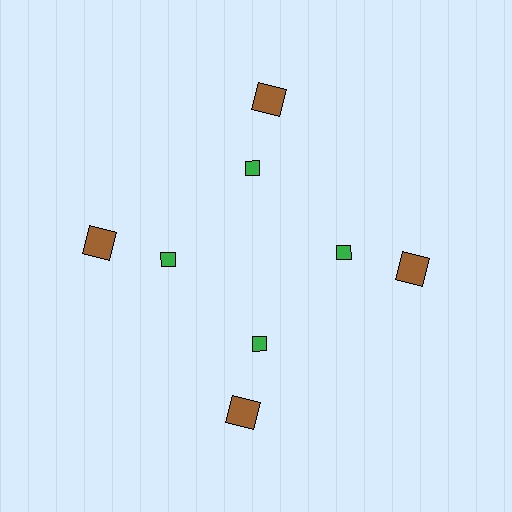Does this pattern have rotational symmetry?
Yes, this pattern has 4-fold rotational symmetry. It looks the same after rotating 90 degrees around the center.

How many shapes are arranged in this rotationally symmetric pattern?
There are 8 shapes, arranged in 4 groups of 2.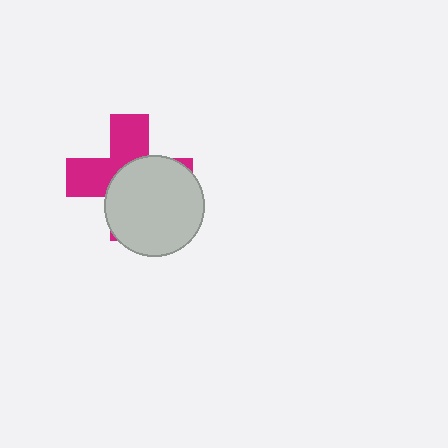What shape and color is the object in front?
The object in front is a light gray circle.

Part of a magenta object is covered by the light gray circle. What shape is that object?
It is a cross.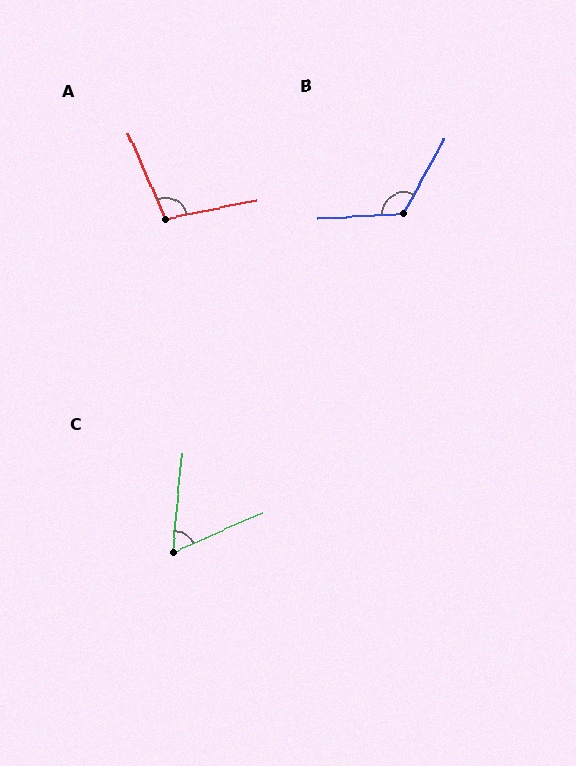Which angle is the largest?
B, at approximately 122 degrees.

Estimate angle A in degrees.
Approximately 102 degrees.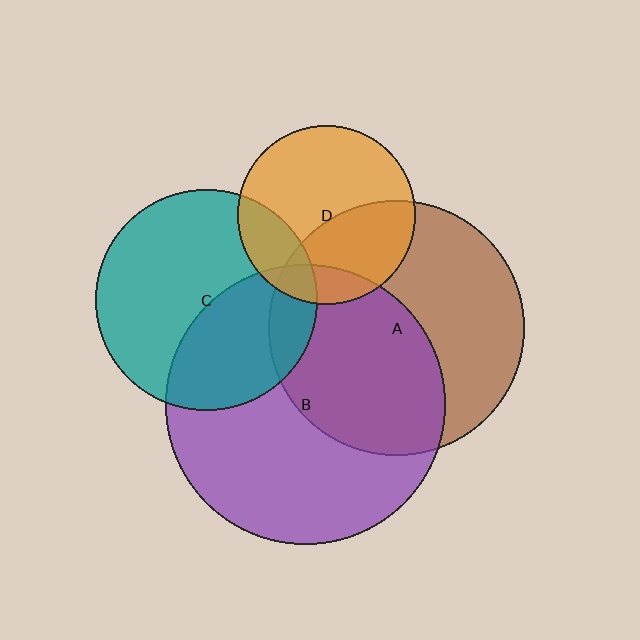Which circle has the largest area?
Circle B (purple).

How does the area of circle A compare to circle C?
Approximately 1.3 times.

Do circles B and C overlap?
Yes.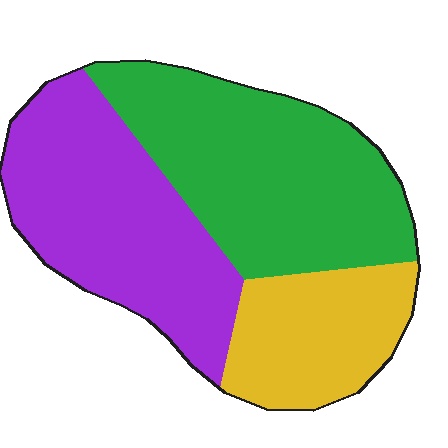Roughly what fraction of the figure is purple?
Purple takes up about three eighths (3/8) of the figure.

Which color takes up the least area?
Yellow, at roughly 20%.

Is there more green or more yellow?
Green.